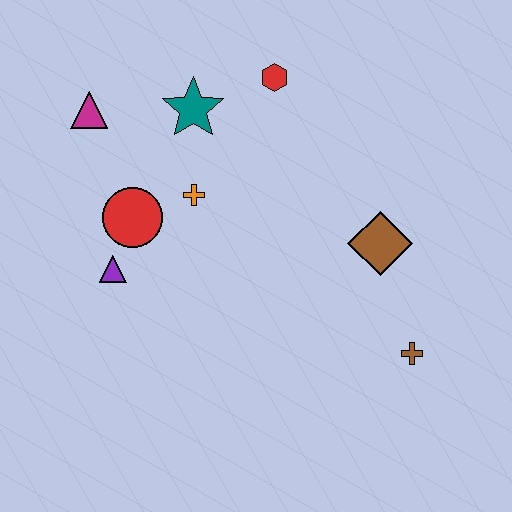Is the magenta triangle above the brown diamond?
Yes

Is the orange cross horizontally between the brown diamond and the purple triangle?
Yes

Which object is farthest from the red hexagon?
The brown cross is farthest from the red hexagon.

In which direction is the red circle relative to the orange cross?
The red circle is to the left of the orange cross.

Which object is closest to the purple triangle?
The red circle is closest to the purple triangle.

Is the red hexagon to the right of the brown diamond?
No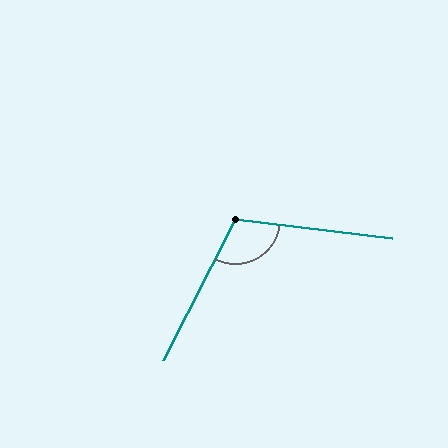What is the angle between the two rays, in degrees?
Approximately 110 degrees.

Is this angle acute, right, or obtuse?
It is obtuse.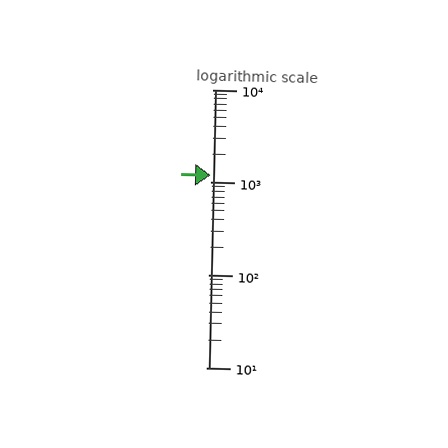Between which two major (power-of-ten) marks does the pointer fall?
The pointer is between 1000 and 10000.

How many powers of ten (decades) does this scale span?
The scale spans 3 decades, from 10 to 10000.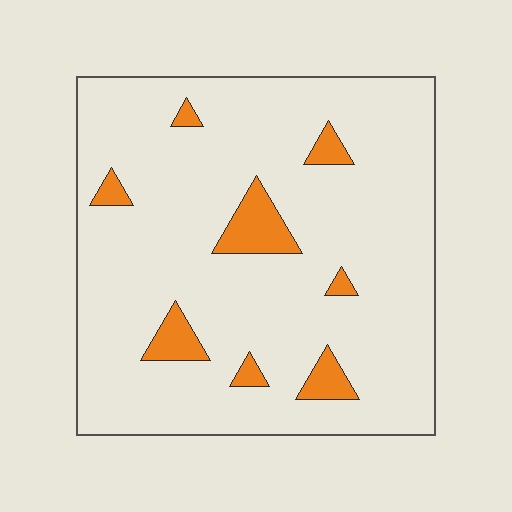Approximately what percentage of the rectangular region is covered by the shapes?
Approximately 10%.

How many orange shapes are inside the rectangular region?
8.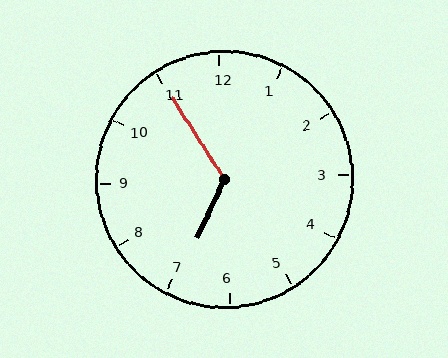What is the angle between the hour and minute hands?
Approximately 122 degrees.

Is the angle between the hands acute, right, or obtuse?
It is obtuse.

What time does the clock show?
6:55.